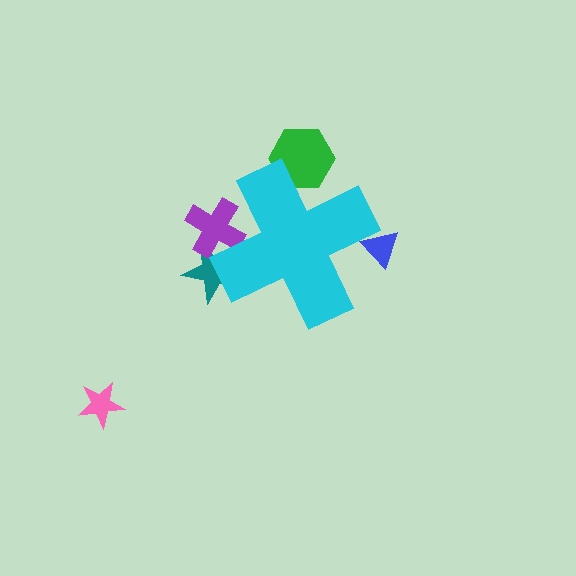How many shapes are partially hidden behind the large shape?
4 shapes are partially hidden.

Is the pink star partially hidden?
No, the pink star is fully visible.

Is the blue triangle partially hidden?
Yes, the blue triangle is partially hidden behind the cyan cross.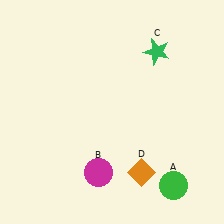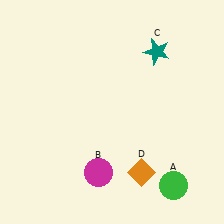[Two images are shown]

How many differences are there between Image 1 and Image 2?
There is 1 difference between the two images.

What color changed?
The star (C) changed from green in Image 1 to teal in Image 2.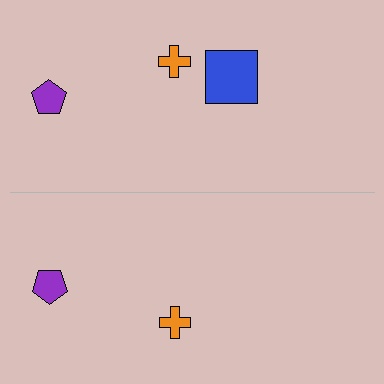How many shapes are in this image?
There are 5 shapes in this image.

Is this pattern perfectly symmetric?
No, the pattern is not perfectly symmetric. A blue square is missing from the bottom side.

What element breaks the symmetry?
A blue square is missing from the bottom side.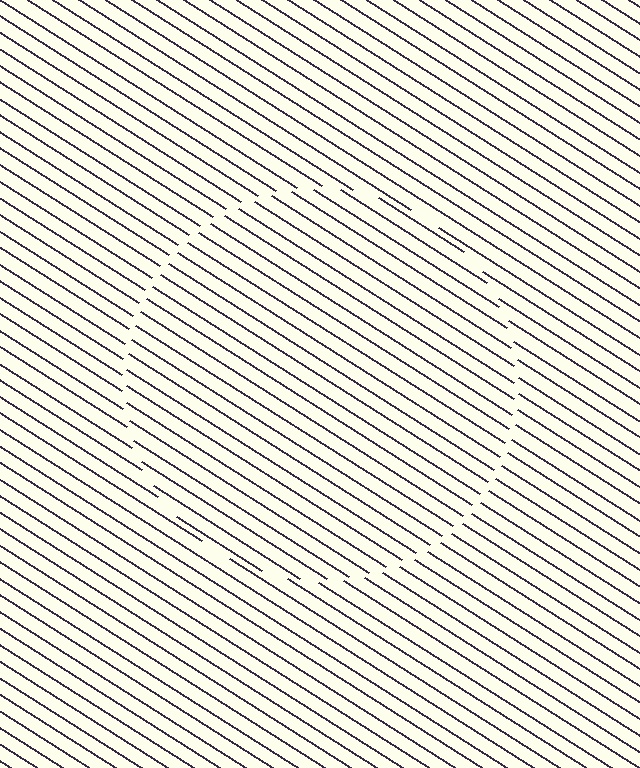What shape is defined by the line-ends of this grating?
An illusory circle. The interior of the shape contains the same grating, shifted by half a period — the contour is defined by the phase discontinuity where line-ends from the inner and outer gratings abut.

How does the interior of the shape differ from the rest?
The interior of the shape contains the same grating, shifted by half a period — the contour is defined by the phase discontinuity where line-ends from the inner and outer gratings abut.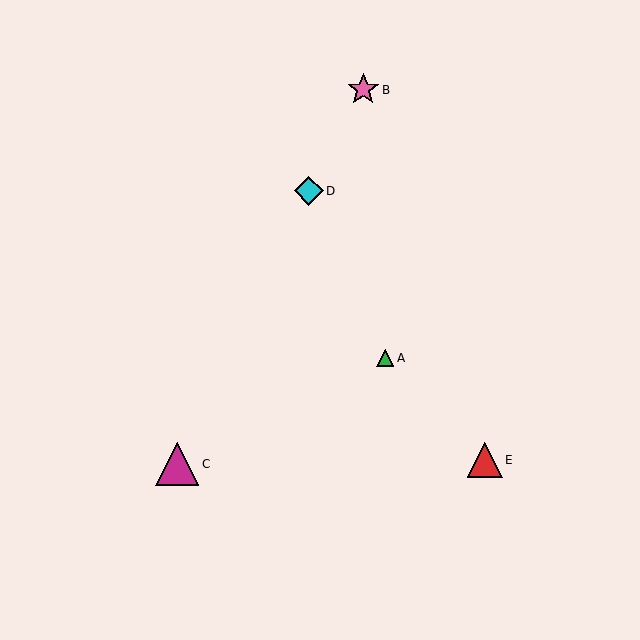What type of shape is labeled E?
Shape E is a red triangle.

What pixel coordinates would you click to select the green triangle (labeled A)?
Click at (385, 358) to select the green triangle A.